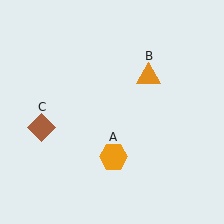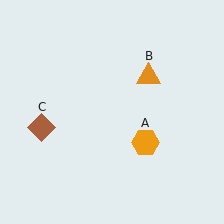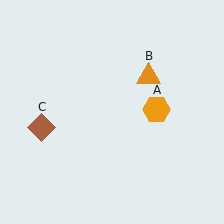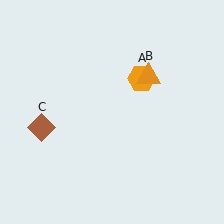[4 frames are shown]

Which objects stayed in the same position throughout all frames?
Orange triangle (object B) and brown diamond (object C) remained stationary.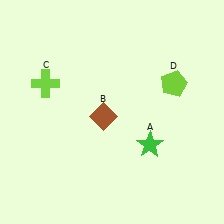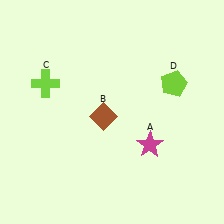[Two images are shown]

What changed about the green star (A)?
In Image 1, A is green. In Image 2, it changed to magenta.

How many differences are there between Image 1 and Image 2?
There is 1 difference between the two images.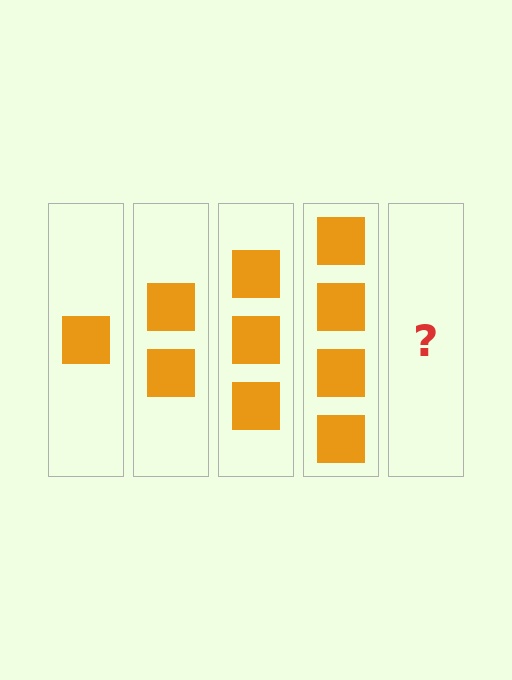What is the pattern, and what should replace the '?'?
The pattern is that each step adds one more square. The '?' should be 5 squares.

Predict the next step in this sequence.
The next step is 5 squares.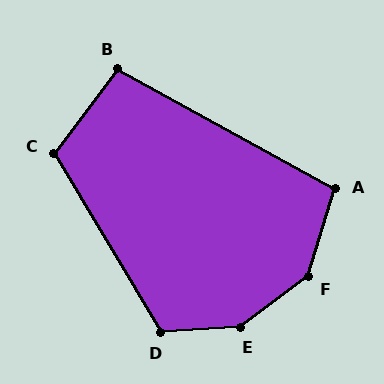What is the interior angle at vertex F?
Approximately 144 degrees (obtuse).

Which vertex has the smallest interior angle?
B, at approximately 99 degrees.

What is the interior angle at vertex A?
Approximately 101 degrees (obtuse).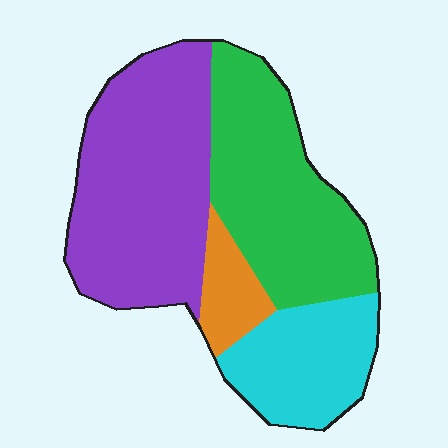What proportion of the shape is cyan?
Cyan covers roughly 20% of the shape.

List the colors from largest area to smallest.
From largest to smallest: purple, green, cyan, orange.